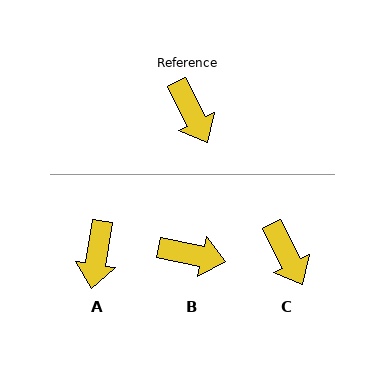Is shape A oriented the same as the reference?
No, it is off by about 36 degrees.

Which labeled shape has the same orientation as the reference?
C.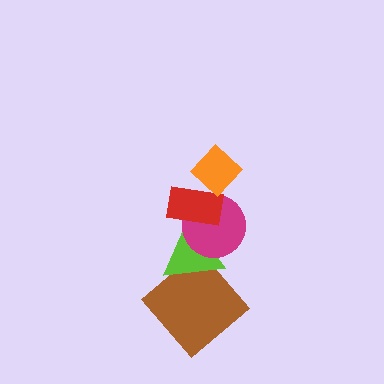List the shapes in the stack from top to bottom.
From top to bottom: the orange diamond, the red rectangle, the magenta circle, the lime triangle, the brown diamond.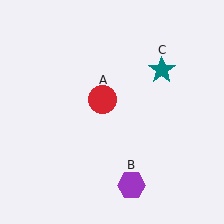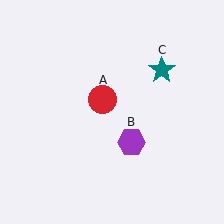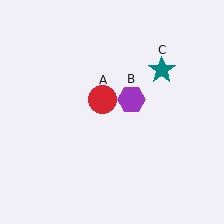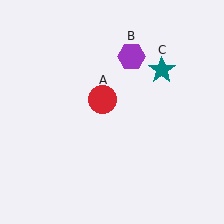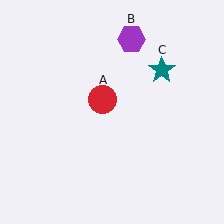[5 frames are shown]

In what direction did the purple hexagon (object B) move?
The purple hexagon (object B) moved up.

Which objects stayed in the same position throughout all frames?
Red circle (object A) and teal star (object C) remained stationary.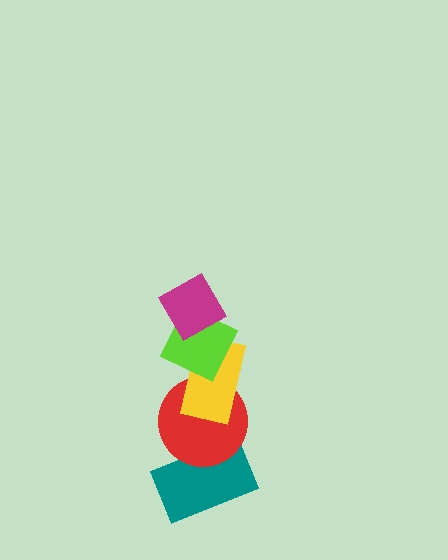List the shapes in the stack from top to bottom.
From top to bottom: the magenta diamond, the lime diamond, the yellow rectangle, the red circle, the teal rectangle.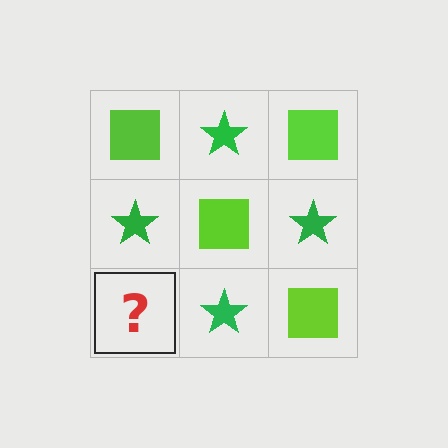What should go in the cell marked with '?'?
The missing cell should contain a lime square.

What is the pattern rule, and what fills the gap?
The rule is that it alternates lime square and green star in a checkerboard pattern. The gap should be filled with a lime square.